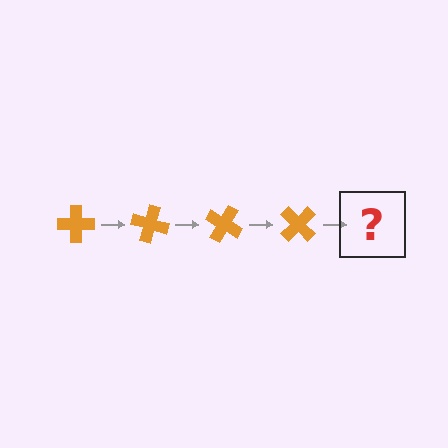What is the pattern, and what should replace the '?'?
The pattern is that the cross rotates 15 degrees each step. The '?' should be an orange cross rotated 60 degrees.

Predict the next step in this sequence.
The next step is an orange cross rotated 60 degrees.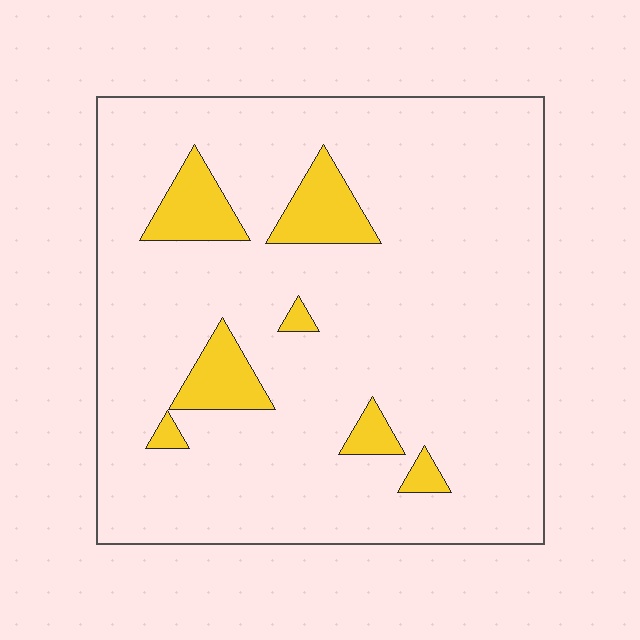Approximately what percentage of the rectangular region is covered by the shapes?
Approximately 10%.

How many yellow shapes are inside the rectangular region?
7.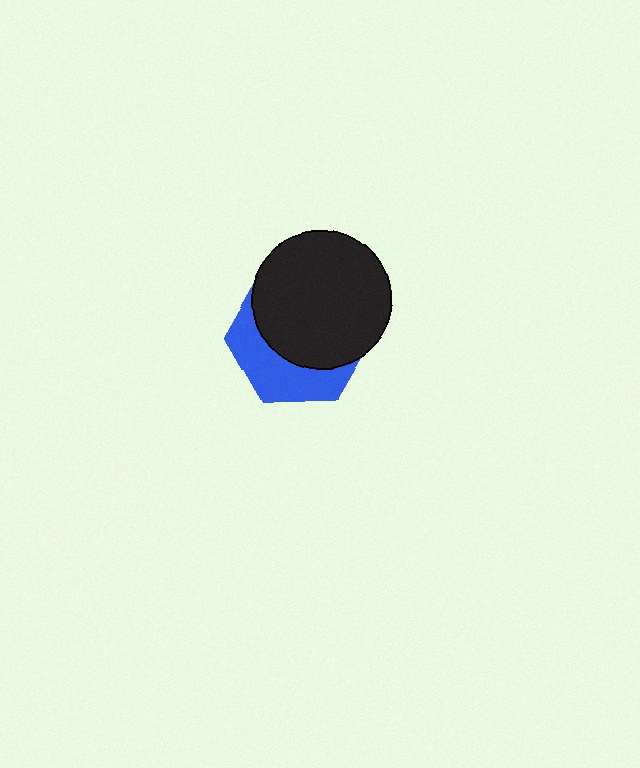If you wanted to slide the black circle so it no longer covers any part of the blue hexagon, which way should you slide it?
Slide it up — that is the most direct way to separate the two shapes.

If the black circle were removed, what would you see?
You would see the complete blue hexagon.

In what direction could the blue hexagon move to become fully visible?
The blue hexagon could move down. That would shift it out from behind the black circle entirely.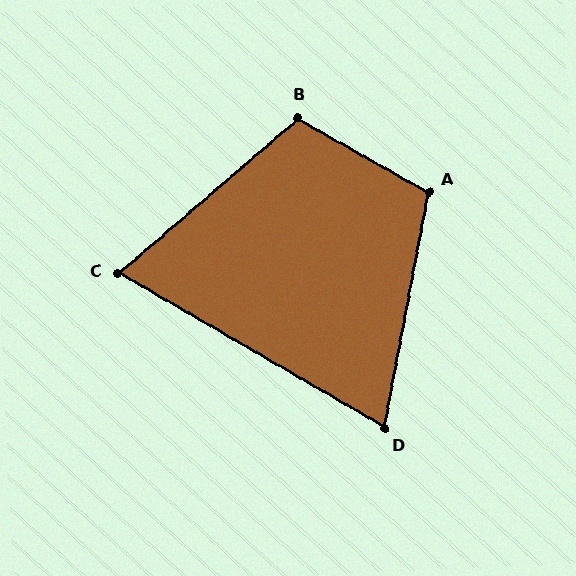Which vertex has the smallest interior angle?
D, at approximately 70 degrees.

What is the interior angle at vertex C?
Approximately 71 degrees (acute).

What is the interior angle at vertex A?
Approximately 109 degrees (obtuse).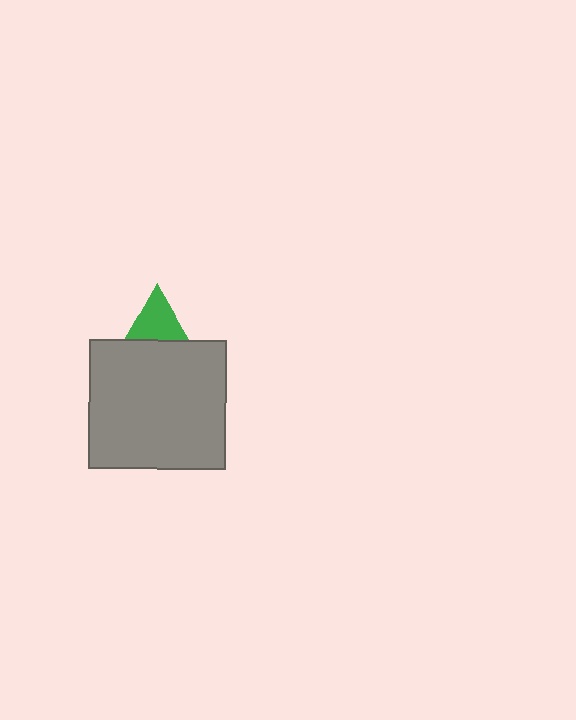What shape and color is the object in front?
The object in front is a gray rectangle.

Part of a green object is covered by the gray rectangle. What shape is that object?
It is a triangle.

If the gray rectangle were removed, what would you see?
You would see the complete green triangle.